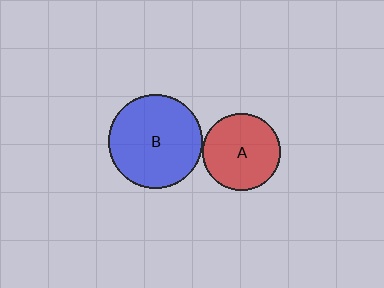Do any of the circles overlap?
No, none of the circles overlap.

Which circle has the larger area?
Circle B (blue).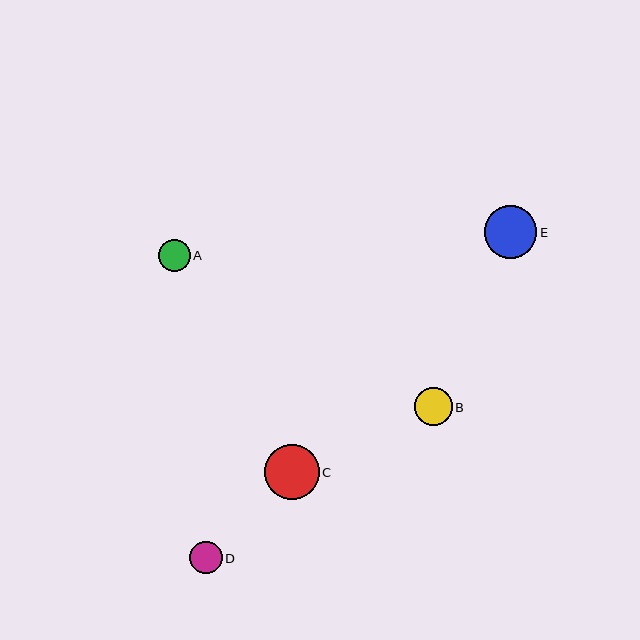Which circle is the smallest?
Circle A is the smallest with a size of approximately 32 pixels.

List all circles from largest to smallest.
From largest to smallest: C, E, B, D, A.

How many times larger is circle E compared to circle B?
Circle E is approximately 1.4 times the size of circle B.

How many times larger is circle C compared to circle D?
Circle C is approximately 1.7 times the size of circle D.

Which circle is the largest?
Circle C is the largest with a size of approximately 55 pixels.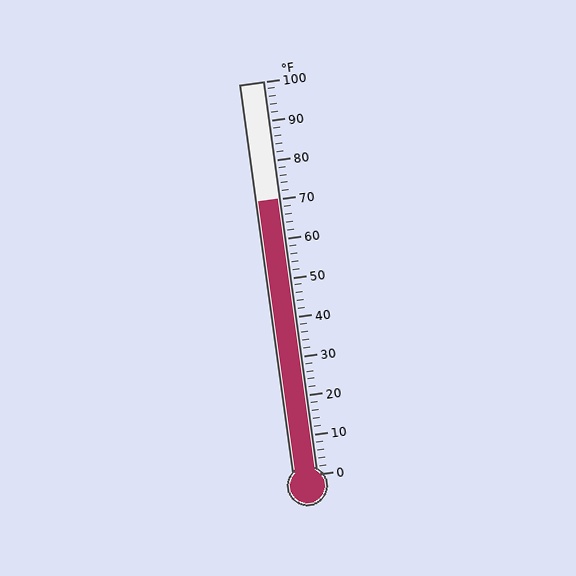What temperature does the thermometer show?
The thermometer shows approximately 70°F.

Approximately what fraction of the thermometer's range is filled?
The thermometer is filled to approximately 70% of its range.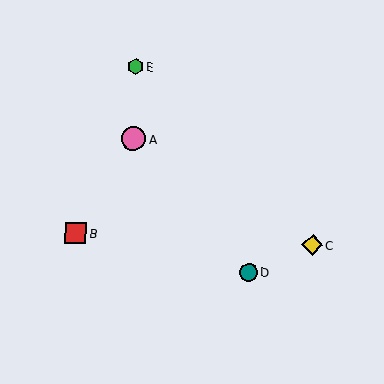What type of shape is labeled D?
Shape D is a teal circle.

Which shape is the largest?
The pink circle (labeled A) is the largest.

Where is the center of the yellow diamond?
The center of the yellow diamond is at (312, 245).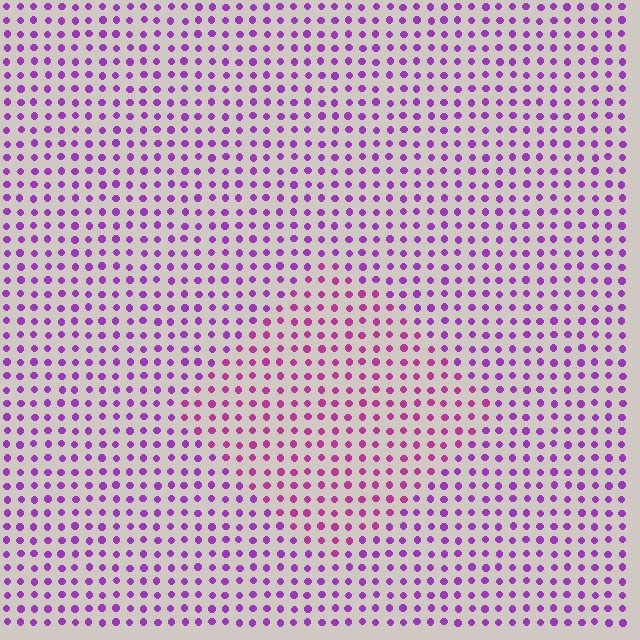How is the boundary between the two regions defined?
The boundary is defined purely by a slight shift in hue (about 30 degrees). Spacing, size, and orientation are identical on both sides.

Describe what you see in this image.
The image is filled with small purple elements in a uniform arrangement. A diamond-shaped region is visible where the elements are tinted to a slightly different hue, forming a subtle color boundary.